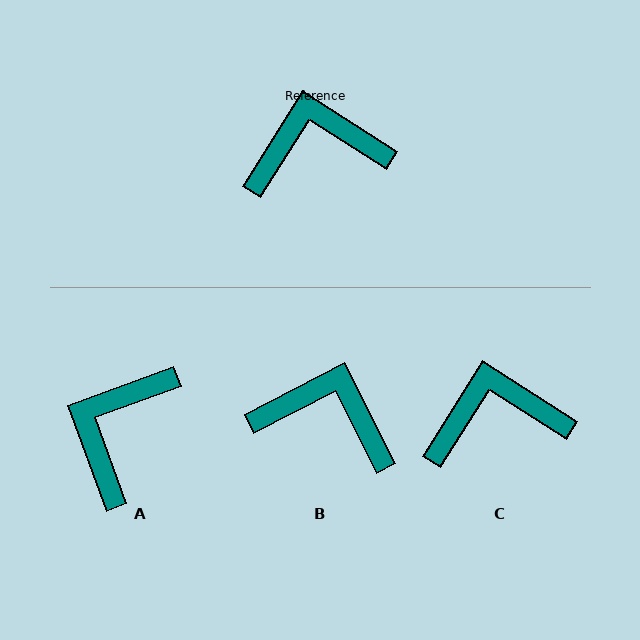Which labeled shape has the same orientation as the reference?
C.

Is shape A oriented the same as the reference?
No, it is off by about 52 degrees.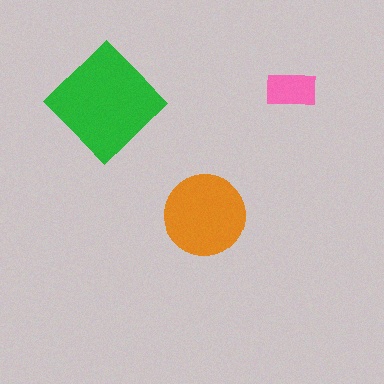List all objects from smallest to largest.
The pink rectangle, the orange circle, the green diamond.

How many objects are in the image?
There are 3 objects in the image.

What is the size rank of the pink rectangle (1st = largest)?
3rd.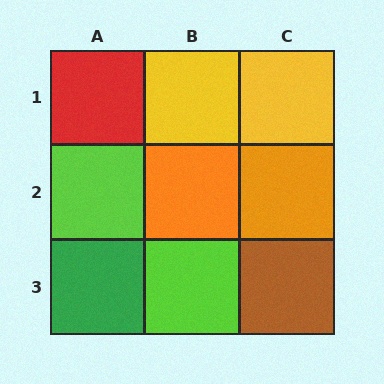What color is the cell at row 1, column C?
Yellow.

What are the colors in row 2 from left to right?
Lime, orange, orange.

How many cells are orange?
2 cells are orange.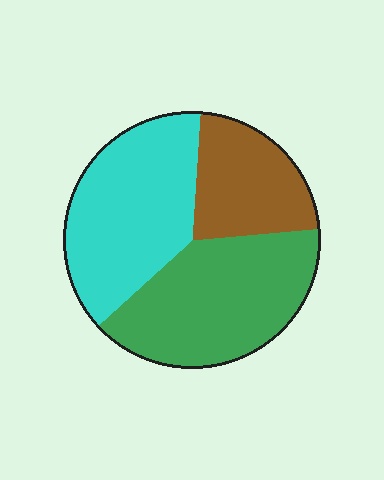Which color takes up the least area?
Brown, at roughly 25%.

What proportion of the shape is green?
Green covers 39% of the shape.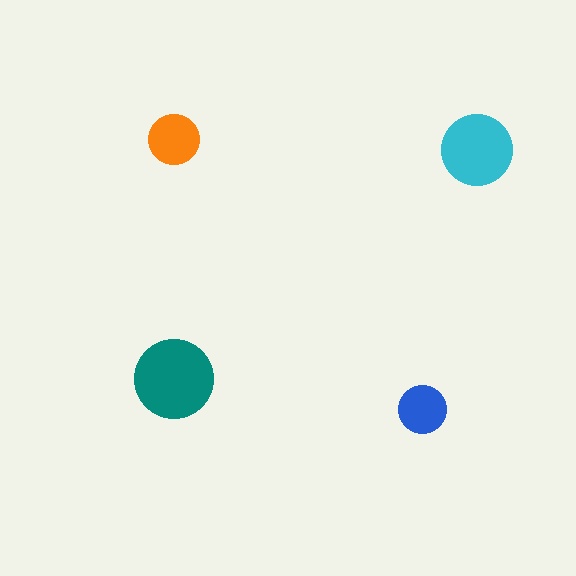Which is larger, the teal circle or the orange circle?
The teal one.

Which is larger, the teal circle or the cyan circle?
The teal one.